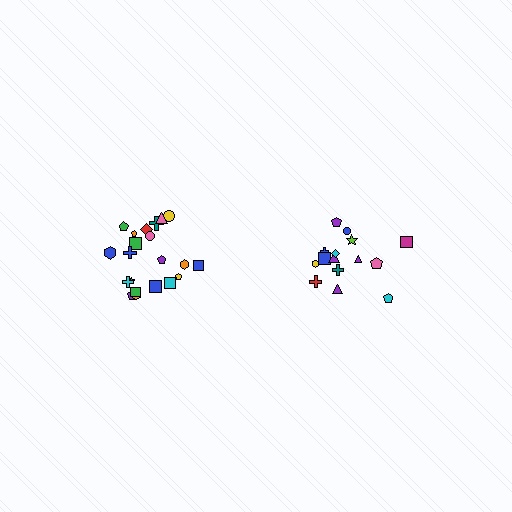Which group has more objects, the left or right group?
The left group.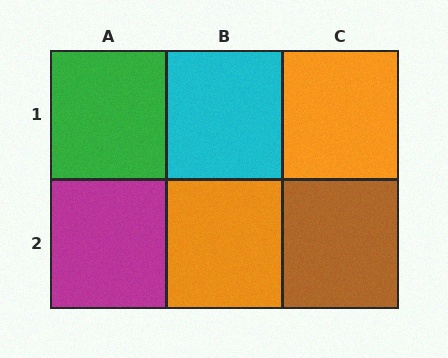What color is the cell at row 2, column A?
Magenta.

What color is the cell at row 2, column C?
Brown.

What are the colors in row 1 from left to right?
Green, cyan, orange.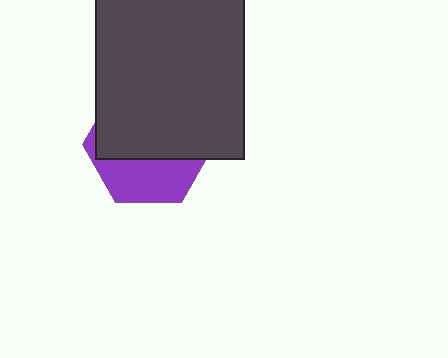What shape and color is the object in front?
The object in front is a dark gray rectangle.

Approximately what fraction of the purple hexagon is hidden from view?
Roughly 63% of the purple hexagon is hidden behind the dark gray rectangle.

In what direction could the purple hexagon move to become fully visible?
The purple hexagon could move down. That would shift it out from behind the dark gray rectangle entirely.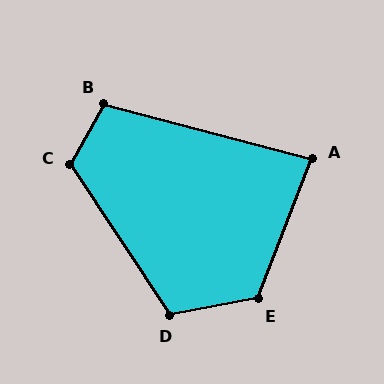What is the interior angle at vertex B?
Approximately 104 degrees (obtuse).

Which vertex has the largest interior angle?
E, at approximately 122 degrees.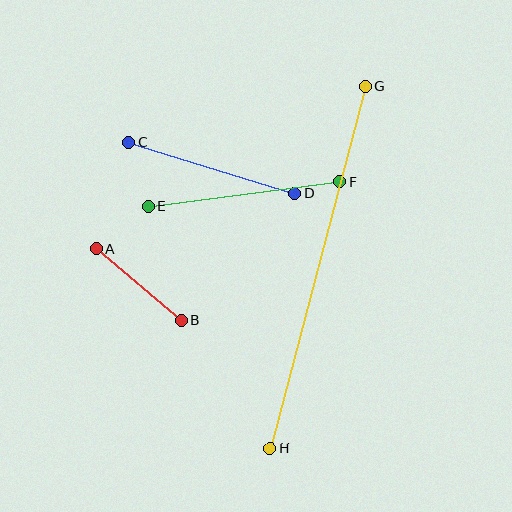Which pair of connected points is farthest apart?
Points G and H are farthest apart.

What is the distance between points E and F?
The distance is approximately 193 pixels.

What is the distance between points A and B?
The distance is approximately 111 pixels.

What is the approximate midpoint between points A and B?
The midpoint is at approximately (139, 284) pixels.